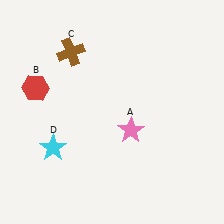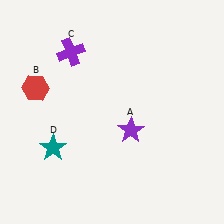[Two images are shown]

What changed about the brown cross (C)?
In Image 1, C is brown. In Image 2, it changed to purple.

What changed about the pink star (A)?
In Image 1, A is pink. In Image 2, it changed to purple.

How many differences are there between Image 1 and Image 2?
There are 3 differences between the two images.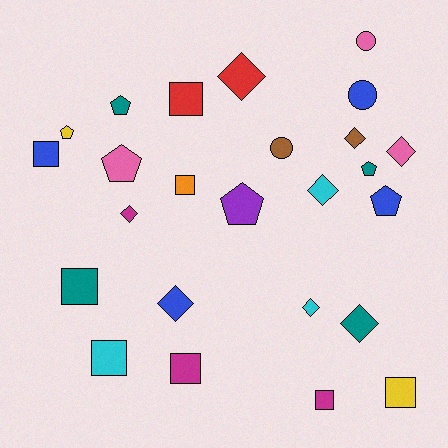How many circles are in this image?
There are 3 circles.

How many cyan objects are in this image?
There are 3 cyan objects.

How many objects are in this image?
There are 25 objects.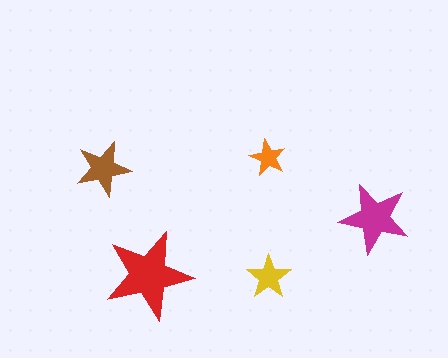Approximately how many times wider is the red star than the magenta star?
About 1.5 times wider.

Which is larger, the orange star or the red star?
The red one.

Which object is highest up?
The orange star is topmost.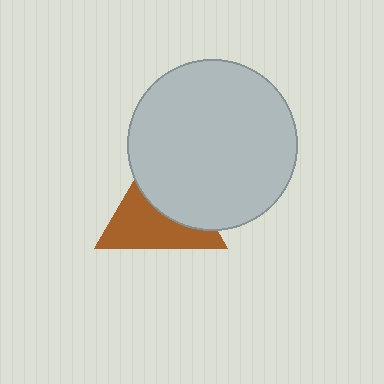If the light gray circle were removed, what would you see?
You would see the complete brown triangle.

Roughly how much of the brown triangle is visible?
About half of it is visible (roughly 53%).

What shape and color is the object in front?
The object in front is a light gray circle.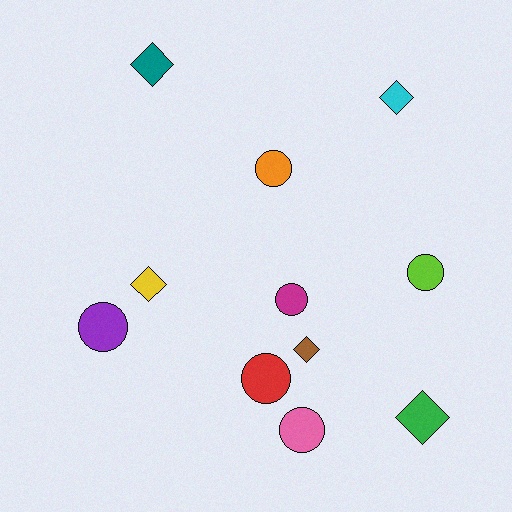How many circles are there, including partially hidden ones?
There are 6 circles.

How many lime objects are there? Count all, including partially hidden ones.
There is 1 lime object.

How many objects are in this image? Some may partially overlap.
There are 11 objects.